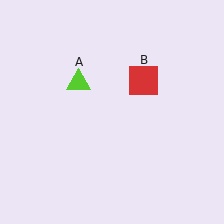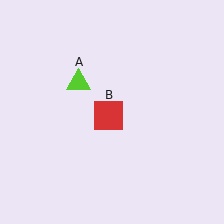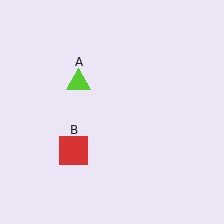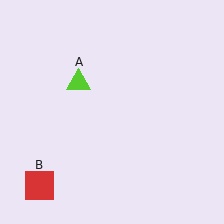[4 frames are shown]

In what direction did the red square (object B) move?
The red square (object B) moved down and to the left.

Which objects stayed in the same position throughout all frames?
Lime triangle (object A) remained stationary.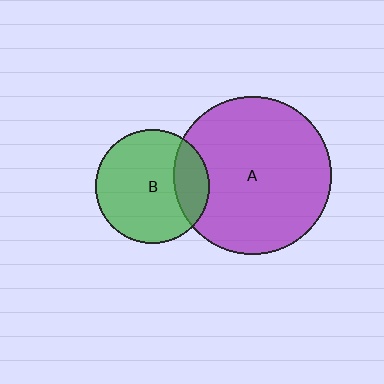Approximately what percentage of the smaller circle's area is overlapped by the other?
Approximately 20%.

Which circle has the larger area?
Circle A (purple).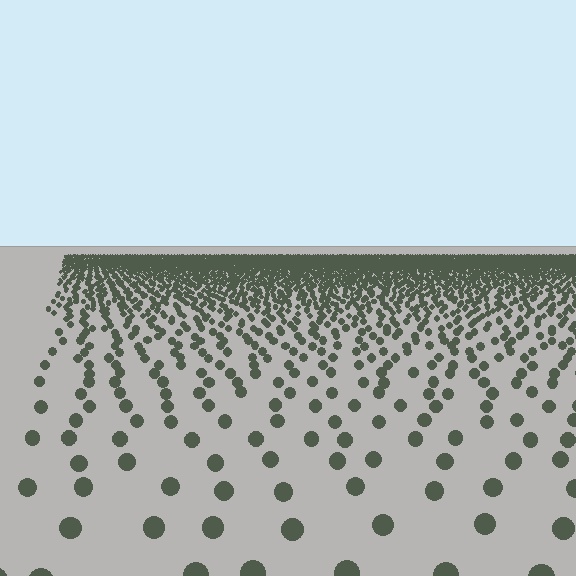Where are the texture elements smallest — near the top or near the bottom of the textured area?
Near the top.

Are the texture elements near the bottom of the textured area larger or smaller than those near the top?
Larger. Near the bottom, elements are closer to the viewer and appear at a bigger on-screen size.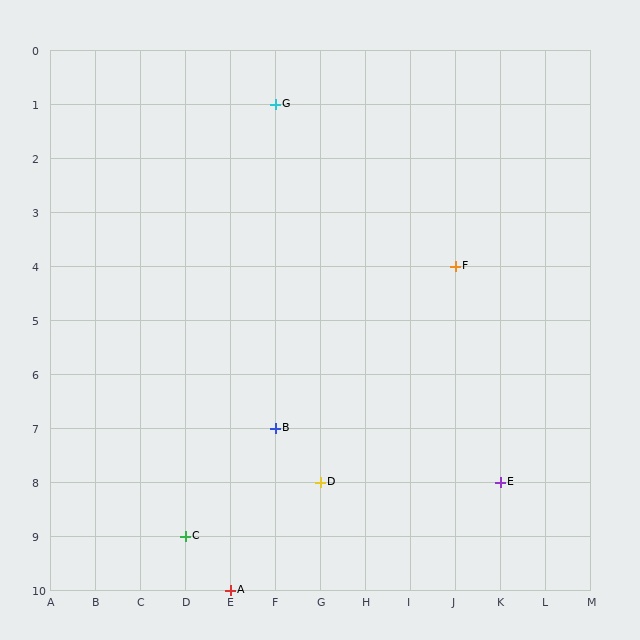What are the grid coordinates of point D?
Point D is at grid coordinates (G, 8).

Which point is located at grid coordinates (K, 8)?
Point E is at (K, 8).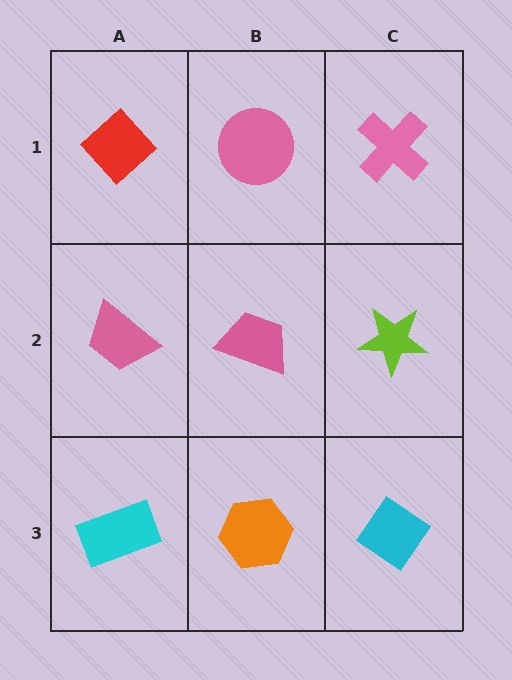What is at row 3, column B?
An orange hexagon.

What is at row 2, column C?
A lime star.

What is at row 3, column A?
A cyan rectangle.